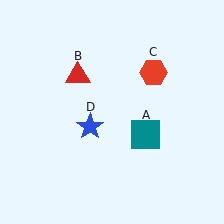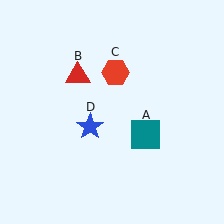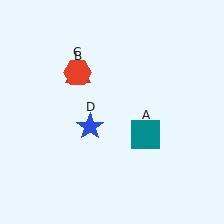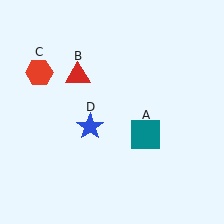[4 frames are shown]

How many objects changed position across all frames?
1 object changed position: red hexagon (object C).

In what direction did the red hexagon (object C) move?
The red hexagon (object C) moved left.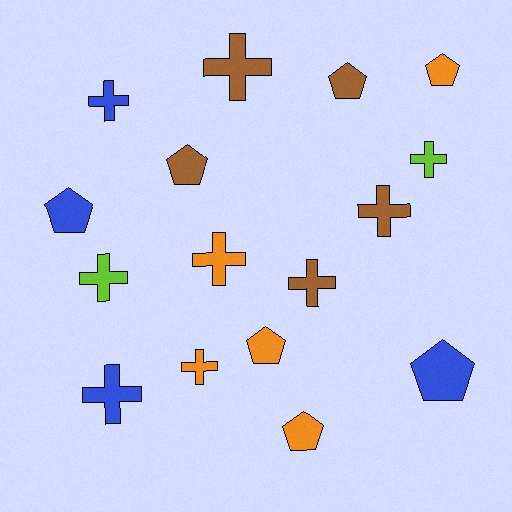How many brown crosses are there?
There are 3 brown crosses.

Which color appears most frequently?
Orange, with 5 objects.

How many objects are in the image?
There are 16 objects.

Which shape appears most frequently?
Cross, with 9 objects.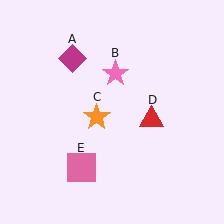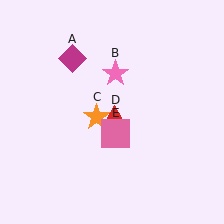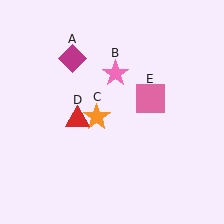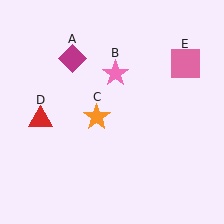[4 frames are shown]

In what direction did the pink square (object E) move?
The pink square (object E) moved up and to the right.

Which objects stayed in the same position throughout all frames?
Magenta diamond (object A) and pink star (object B) and orange star (object C) remained stationary.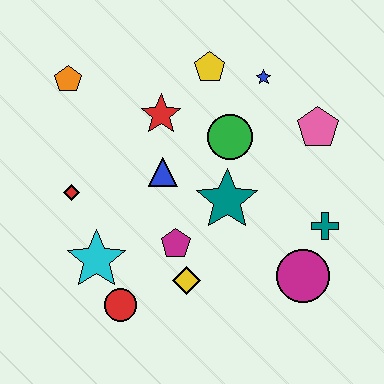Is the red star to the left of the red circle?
No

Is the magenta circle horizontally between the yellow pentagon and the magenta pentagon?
No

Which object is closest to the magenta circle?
The teal cross is closest to the magenta circle.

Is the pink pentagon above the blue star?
No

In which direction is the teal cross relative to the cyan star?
The teal cross is to the right of the cyan star.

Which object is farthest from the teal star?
The orange pentagon is farthest from the teal star.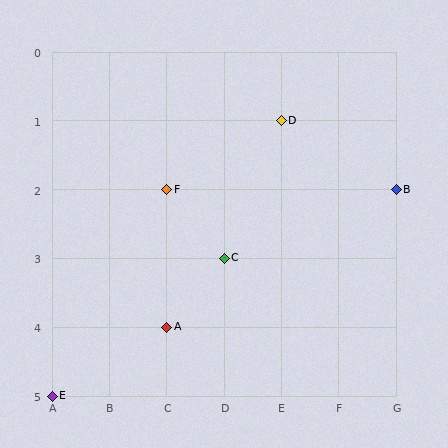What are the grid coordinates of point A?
Point A is at grid coordinates (C, 4).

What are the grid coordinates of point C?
Point C is at grid coordinates (D, 3).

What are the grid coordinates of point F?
Point F is at grid coordinates (C, 2).